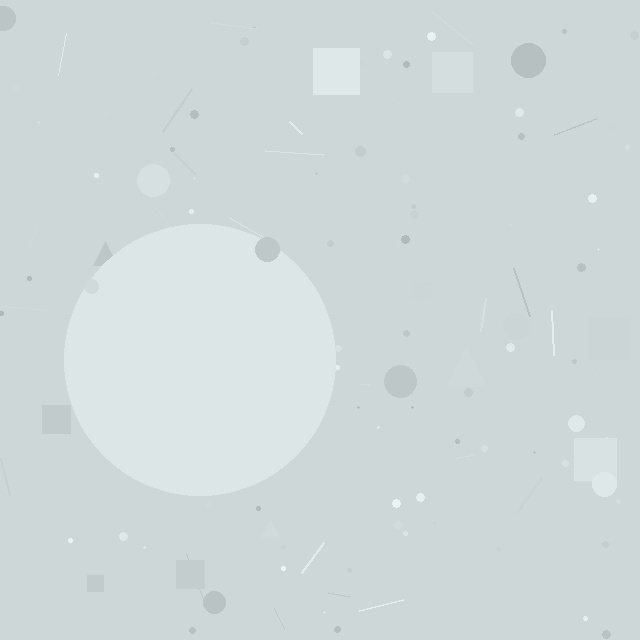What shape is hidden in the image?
A circle is hidden in the image.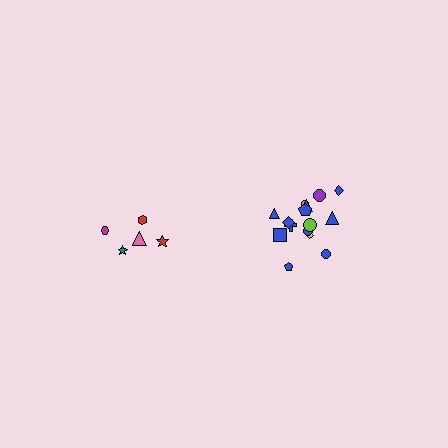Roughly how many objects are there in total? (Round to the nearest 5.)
Roughly 20 objects in total.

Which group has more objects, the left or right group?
The right group.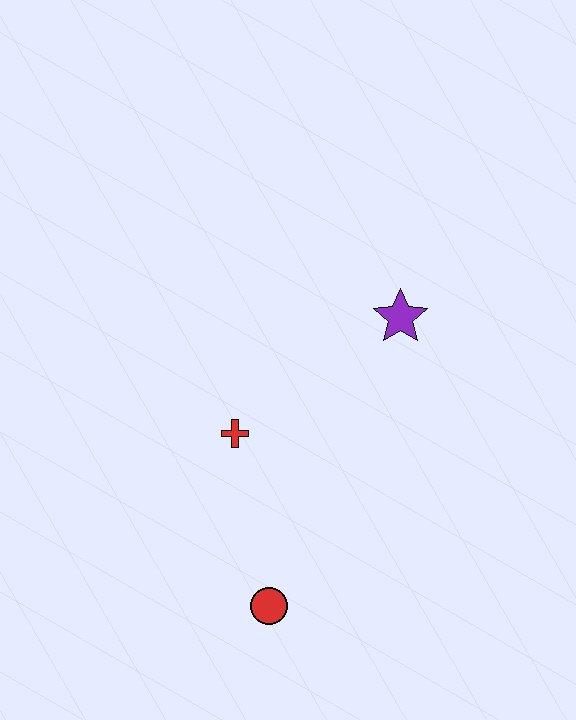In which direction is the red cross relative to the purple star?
The red cross is to the left of the purple star.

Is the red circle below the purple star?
Yes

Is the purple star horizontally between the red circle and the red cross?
No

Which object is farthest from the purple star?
The red circle is farthest from the purple star.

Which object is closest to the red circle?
The red cross is closest to the red circle.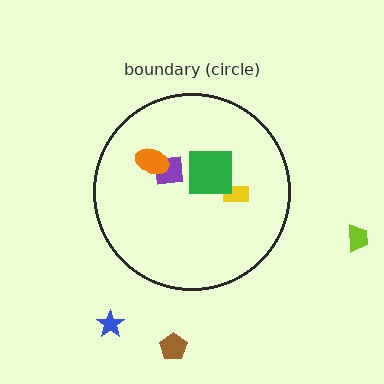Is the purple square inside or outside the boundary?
Inside.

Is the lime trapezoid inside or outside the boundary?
Outside.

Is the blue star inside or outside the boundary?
Outside.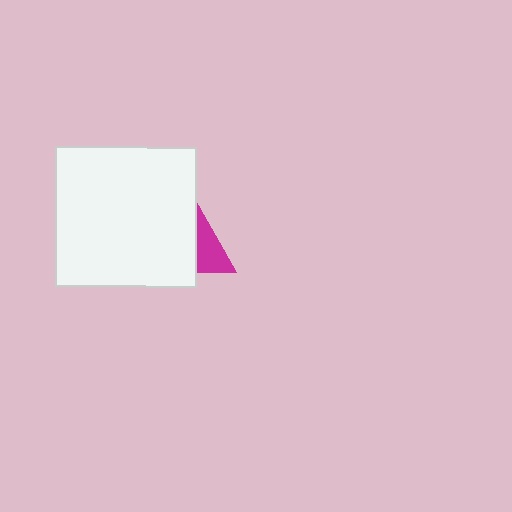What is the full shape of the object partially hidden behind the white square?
The partially hidden object is a magenta triangle.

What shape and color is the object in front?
The object in front is a white square.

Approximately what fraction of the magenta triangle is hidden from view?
Roughly 64% of the magenta triangle is hidden behind the white square.